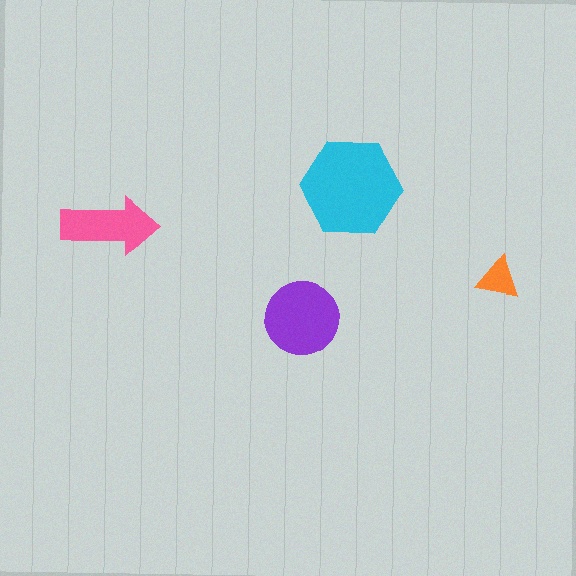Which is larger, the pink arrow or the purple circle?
The purple circle.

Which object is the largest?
The cyan hexagon.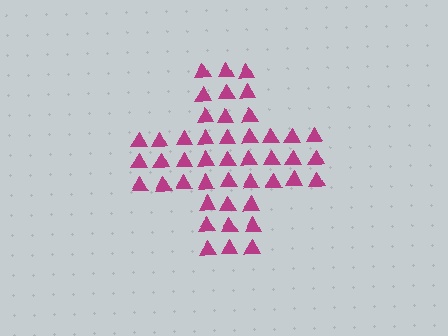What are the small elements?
The small elements are triangles.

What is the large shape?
The large shape is a cross.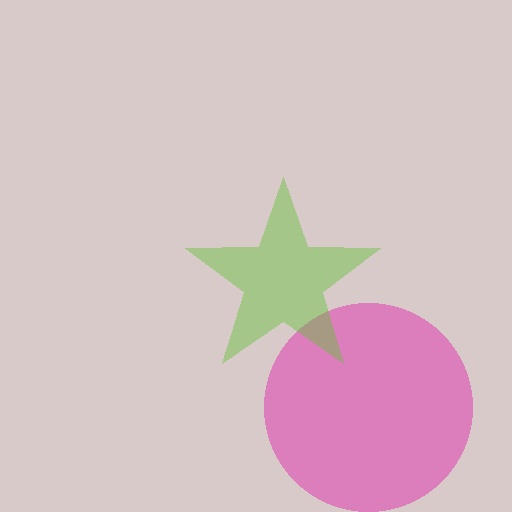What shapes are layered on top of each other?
The layered shapes are: a pink circle, a lime star.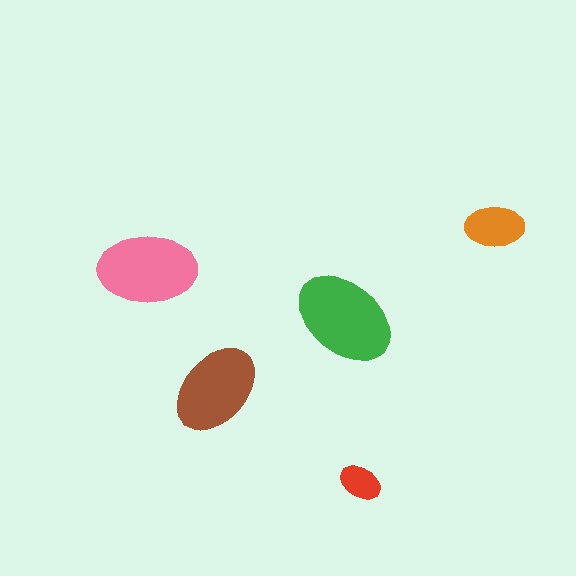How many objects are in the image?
There are 5 objects in the image.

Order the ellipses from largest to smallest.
the green one, the pink one, the brown one, the orange one, the red one.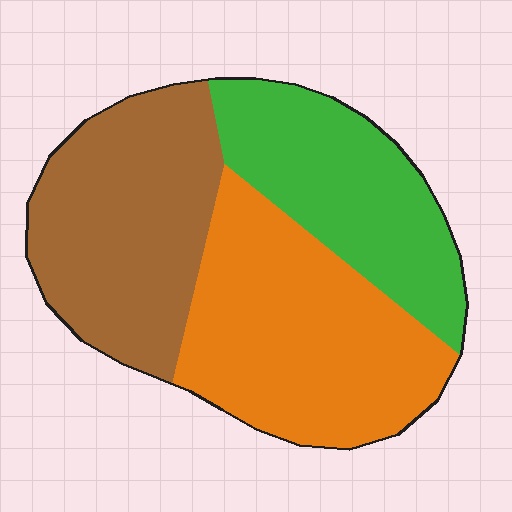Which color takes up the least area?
Green, at roughly 30%.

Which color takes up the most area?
Orange, at roughly 40%.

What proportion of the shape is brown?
Brown takes up about one third (1/3) of the shape.